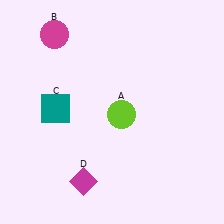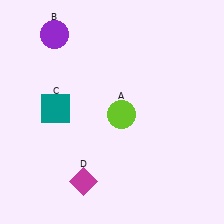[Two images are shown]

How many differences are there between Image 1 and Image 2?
There is 1 difference between the two images.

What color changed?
The circle (B) changed from magenta in Image 1 to purple in Image 2.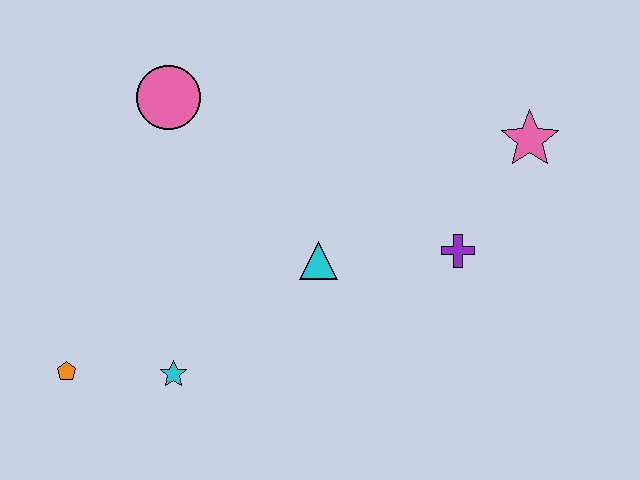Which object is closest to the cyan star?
The orange pentagon is closest to the cyan star.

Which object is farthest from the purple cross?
The orange pentagon is farthest from the purple cross.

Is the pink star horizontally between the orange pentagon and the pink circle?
No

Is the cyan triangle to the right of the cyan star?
Yes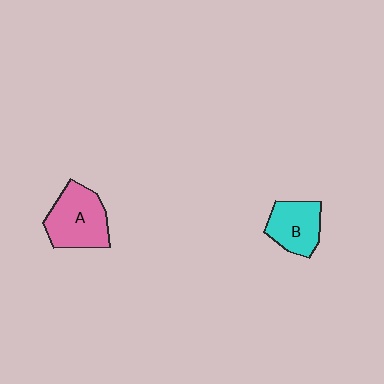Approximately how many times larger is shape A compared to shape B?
Approximately 1.3 times.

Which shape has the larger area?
Shape A (pink).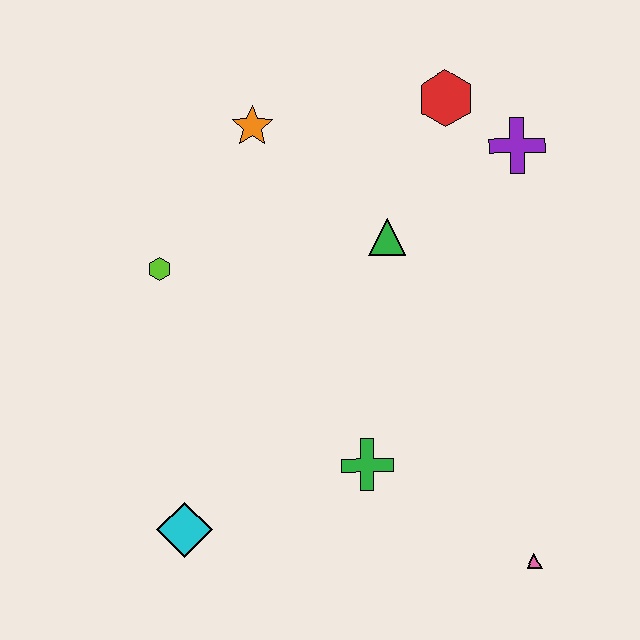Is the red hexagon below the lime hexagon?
No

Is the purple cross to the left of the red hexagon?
No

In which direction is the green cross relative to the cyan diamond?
The green cross is to the right of the cyan diamond.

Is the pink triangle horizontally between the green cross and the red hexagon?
No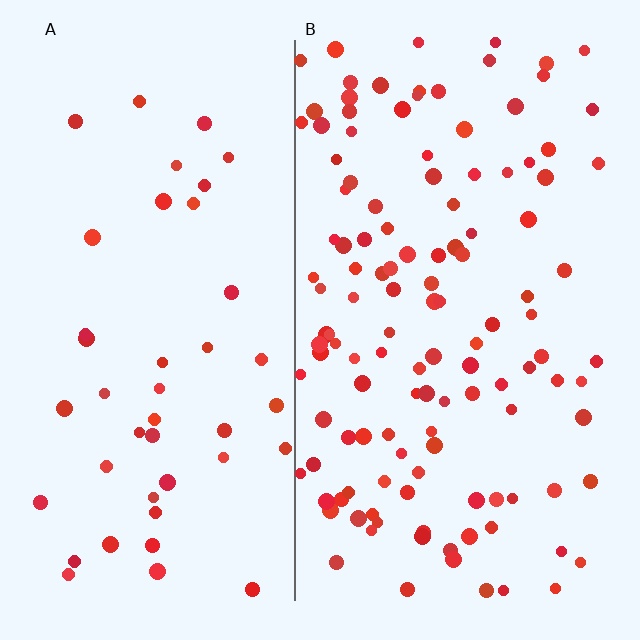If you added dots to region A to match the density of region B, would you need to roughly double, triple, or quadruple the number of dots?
Approximately triple.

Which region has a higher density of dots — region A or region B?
B (the right).